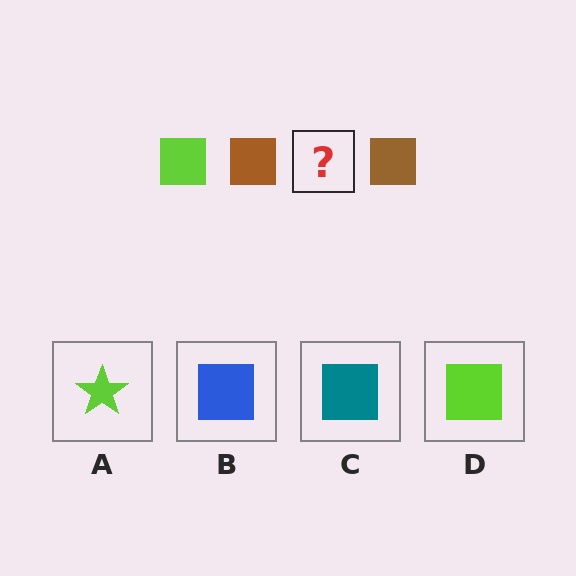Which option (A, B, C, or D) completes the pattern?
D.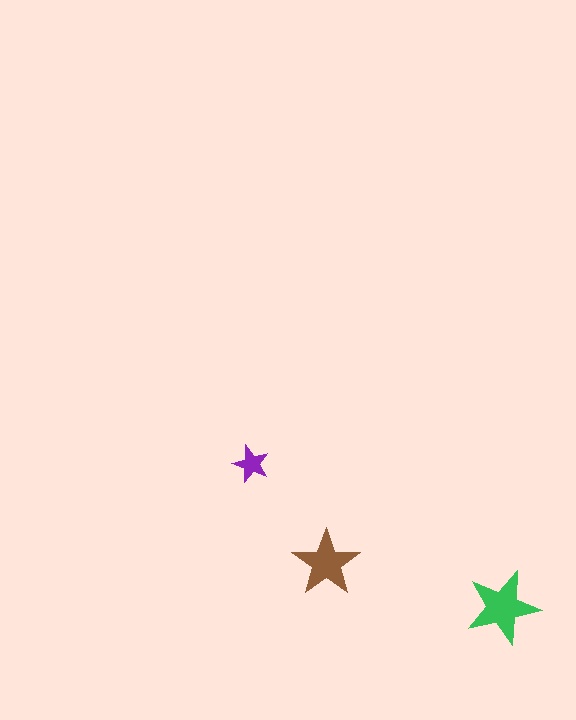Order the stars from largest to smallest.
the green one, the brown one, the purple one.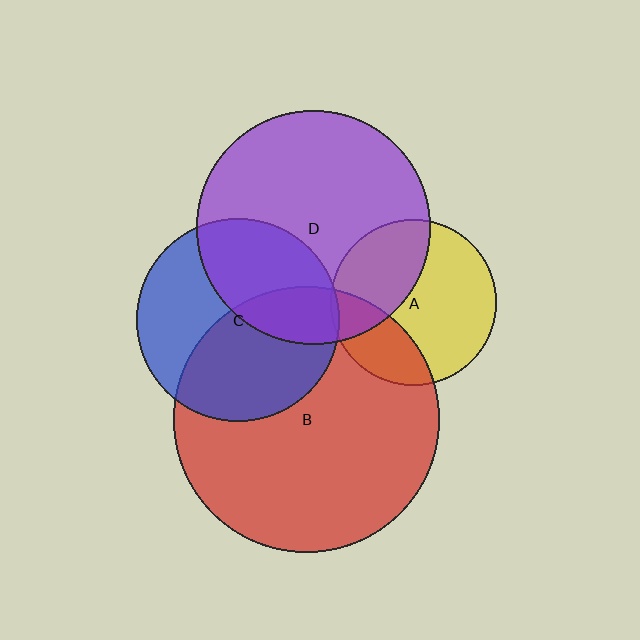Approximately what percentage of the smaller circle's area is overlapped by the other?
Approximately 15%.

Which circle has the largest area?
Circle B (red).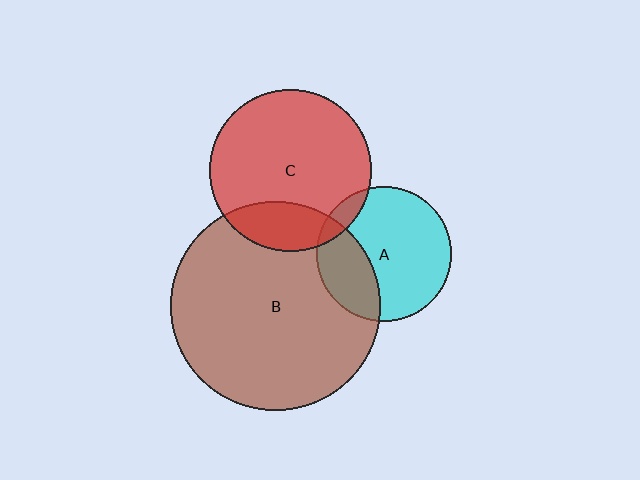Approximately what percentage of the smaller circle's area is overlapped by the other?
Approximately 10%.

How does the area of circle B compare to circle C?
Approximately 1.7 times.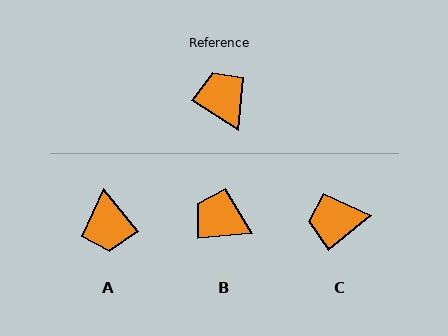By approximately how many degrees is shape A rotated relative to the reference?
Approximately 163 degrees counter-clockwise.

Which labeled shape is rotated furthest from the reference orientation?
A, about 163 degrees away.